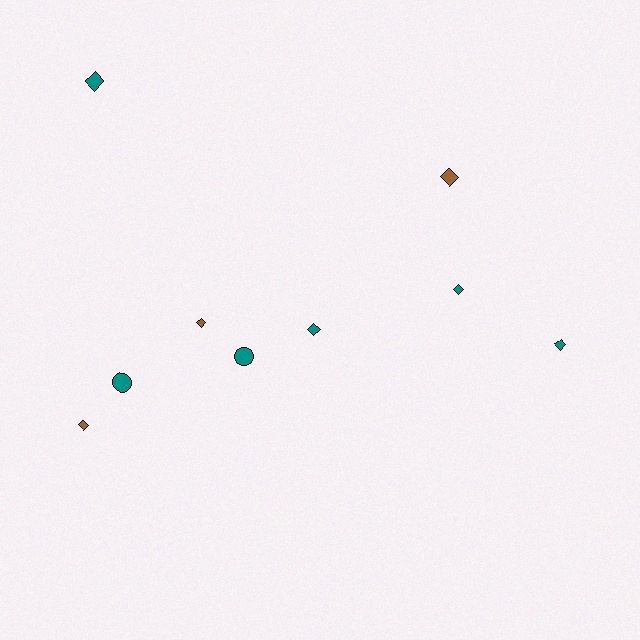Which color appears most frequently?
Teal, with 6 objects.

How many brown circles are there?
There are no brown circles.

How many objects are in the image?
There are 9 objects.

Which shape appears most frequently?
Diamond, with 7 objects.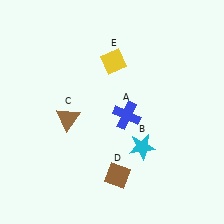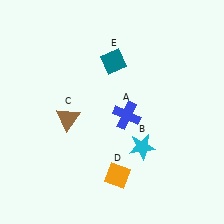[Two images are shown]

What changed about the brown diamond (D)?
In Image 1, D is brown. In Image 2, it changed to orange.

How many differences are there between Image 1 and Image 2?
There are 2 differences between the two images.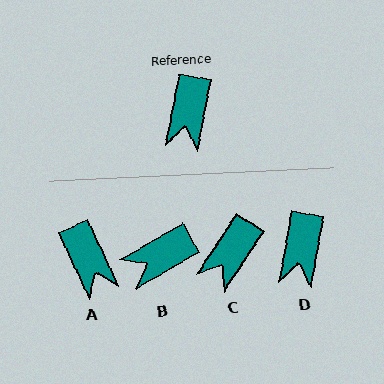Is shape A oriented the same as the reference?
No, it is off by about 35 degrees.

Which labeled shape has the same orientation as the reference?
D.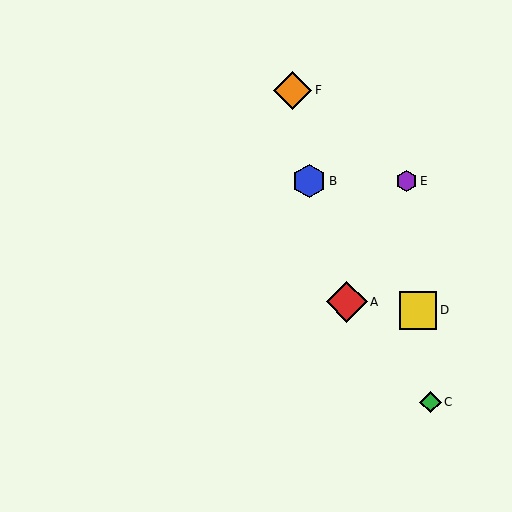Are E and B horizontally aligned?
Yes, both are at y≈181.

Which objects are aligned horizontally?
Objects B, E are aligned horizontally.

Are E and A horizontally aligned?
No, E is at y≈181 and A is at y≈302.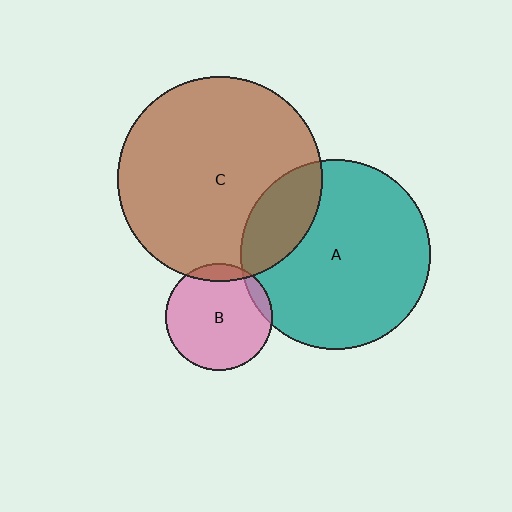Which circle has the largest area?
Circle C (brown).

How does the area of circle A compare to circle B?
Approximately 3.2 times.